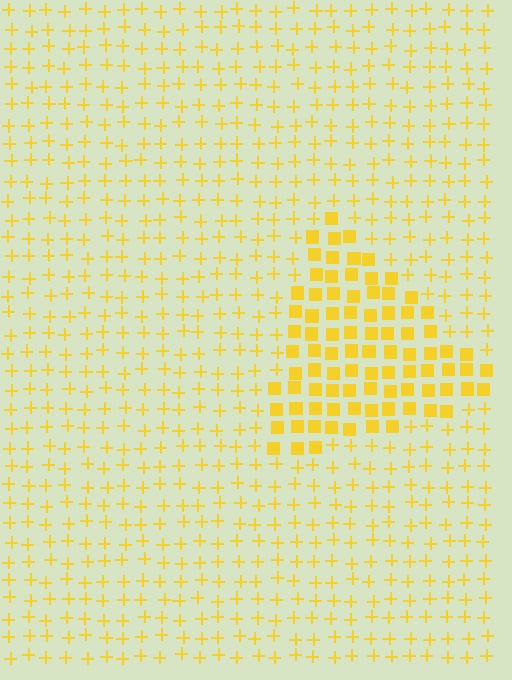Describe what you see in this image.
The image is filled with small yellow elements arranged in a uniform grid. A triangle-shaped region contains squares, while the surrounding area contains plus signs. The boundary is defined purely by the change in element shape.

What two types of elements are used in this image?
The image uses squares inside the triangle region and plus signs outside it.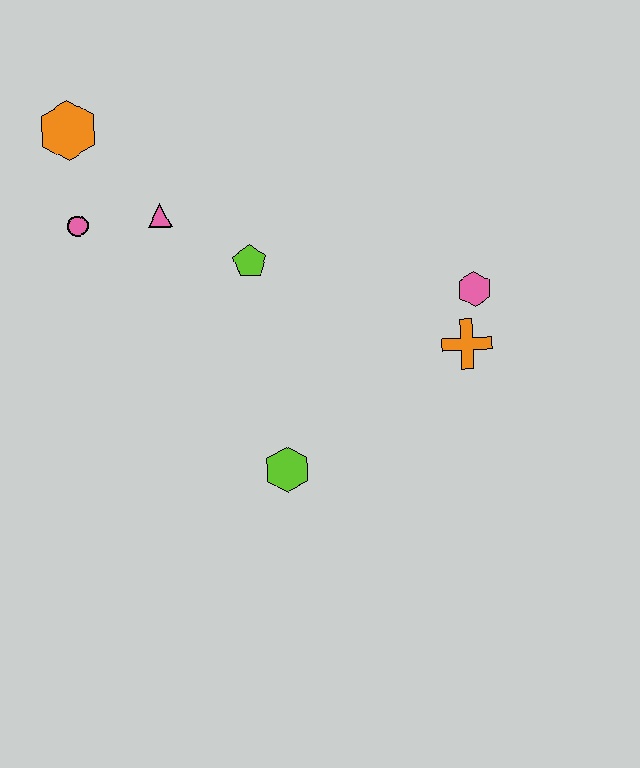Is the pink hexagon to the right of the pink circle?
Yes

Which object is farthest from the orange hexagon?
The orange cross is farthest from the orange hexagon.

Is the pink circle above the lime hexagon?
Yes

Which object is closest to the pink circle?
The pink triangle is closest to the pink circle.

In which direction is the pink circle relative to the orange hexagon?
The pink circle is below the orange hexagon.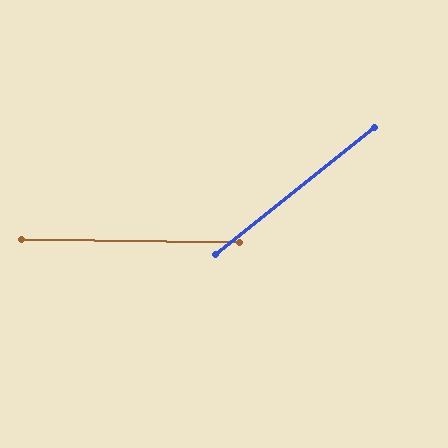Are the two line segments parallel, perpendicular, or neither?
Neither parallel nor perpendicular — they differ by about 39°.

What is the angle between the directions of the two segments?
Approximately 39 degrees.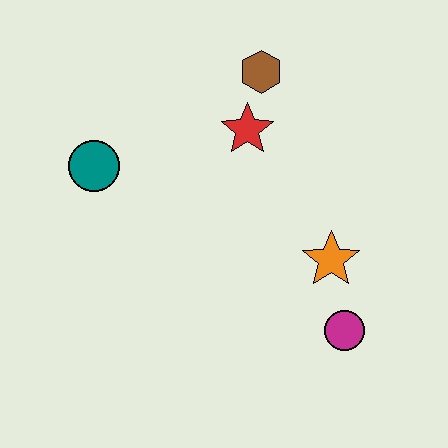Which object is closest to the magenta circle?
The orange star is closest to the magenta circle.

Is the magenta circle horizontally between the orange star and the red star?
No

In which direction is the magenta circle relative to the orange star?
The magenta circle is below the orange star.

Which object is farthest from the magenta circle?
The teal circle is farthest from the magenta circle.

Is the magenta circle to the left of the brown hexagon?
No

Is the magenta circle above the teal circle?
No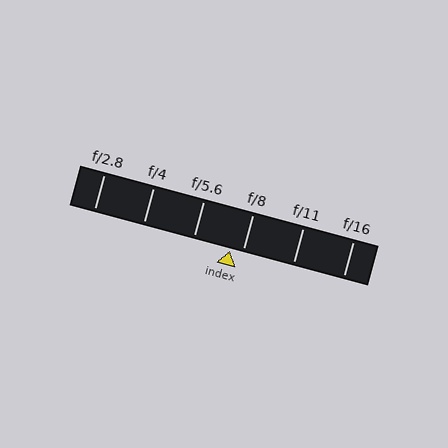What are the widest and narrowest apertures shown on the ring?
The widest aperture shown is f/2.8 and the narrowest is f/16.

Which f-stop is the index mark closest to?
The index mark is closest to f/8.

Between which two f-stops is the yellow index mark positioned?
The index mark is between f/5.6 and f/8.